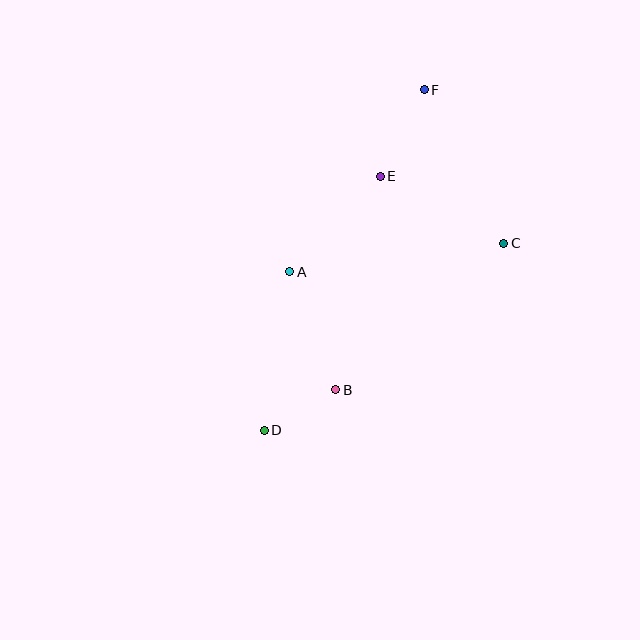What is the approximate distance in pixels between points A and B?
The distance between A and B is approximately 127 pixels.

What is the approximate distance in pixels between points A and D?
The distance between A and D is approximately 161 pixels.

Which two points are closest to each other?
Points B and D are closest to each other.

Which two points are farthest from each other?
Points D and F are farthest from each other.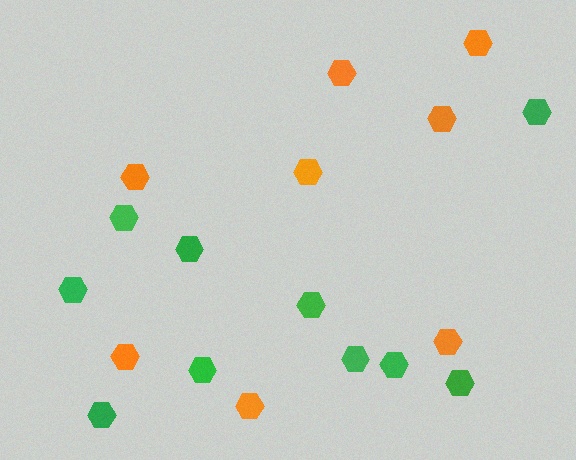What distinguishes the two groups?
There are 2 groups: one group of orange hexagons (8) and one group of green hexagons (10).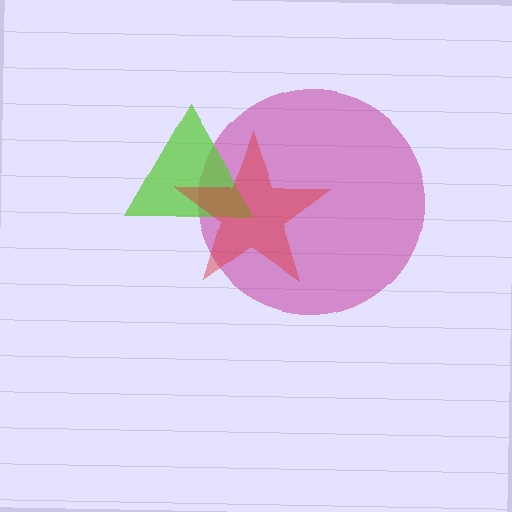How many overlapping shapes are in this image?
There are 3 overlapping shapes in the image.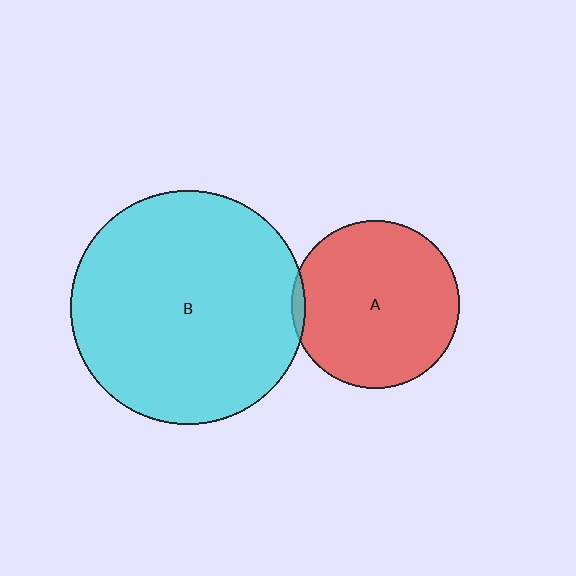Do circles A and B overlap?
Yes.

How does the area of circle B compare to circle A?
Approximately 1.9 times.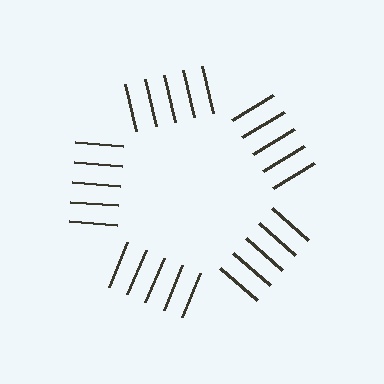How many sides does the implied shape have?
5 sides — the line-ends trace a pentagon.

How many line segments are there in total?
25 — 5 along each of the 5 edges.